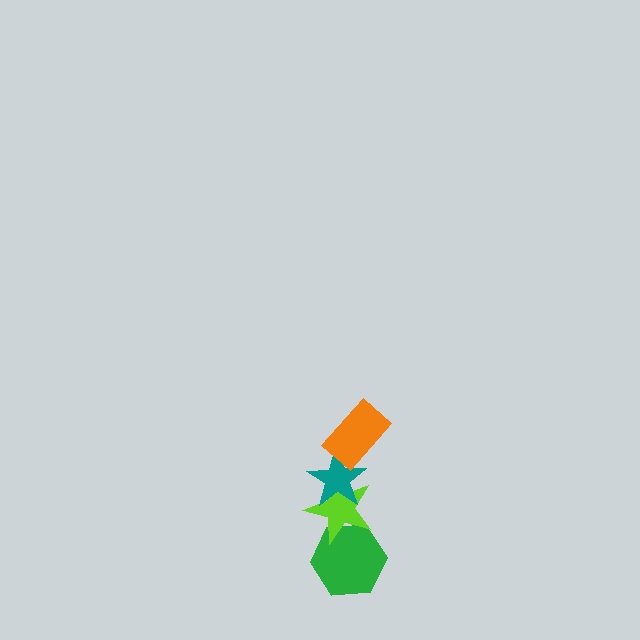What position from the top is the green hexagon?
The green hexagon is 4th from the top.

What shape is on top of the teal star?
The orange rectangle is on top of the teal star.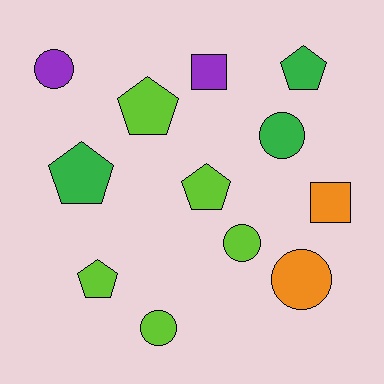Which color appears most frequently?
Lime, with 5 objects.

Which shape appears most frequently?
Pentagon, with 5 objects.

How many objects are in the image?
There are 12 objects.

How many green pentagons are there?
There are 2 green pentagons.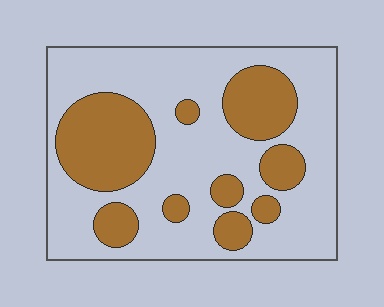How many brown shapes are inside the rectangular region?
9.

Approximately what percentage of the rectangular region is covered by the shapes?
Approximately 30%.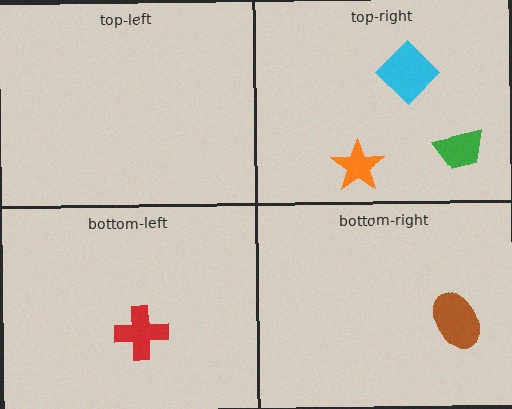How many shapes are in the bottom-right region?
1.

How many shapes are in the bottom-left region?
1.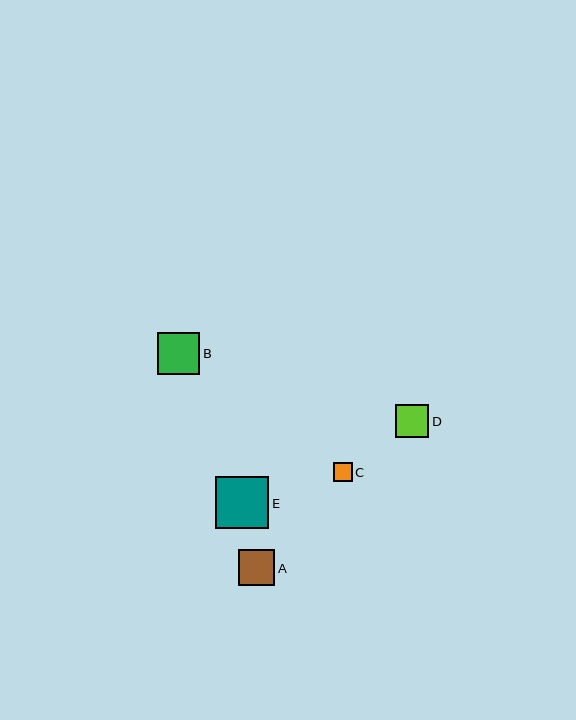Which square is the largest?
Square E is the largest with a size of approximately 53 pixels.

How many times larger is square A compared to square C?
Square A is approximately 1.9 times the size of square C.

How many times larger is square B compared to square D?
Square B is approximately 1.3 times the size of square D.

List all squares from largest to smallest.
From largest to smallest: E, B, A, D, C.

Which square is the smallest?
Square C is the smallest with a size of approximately 19 pixels.